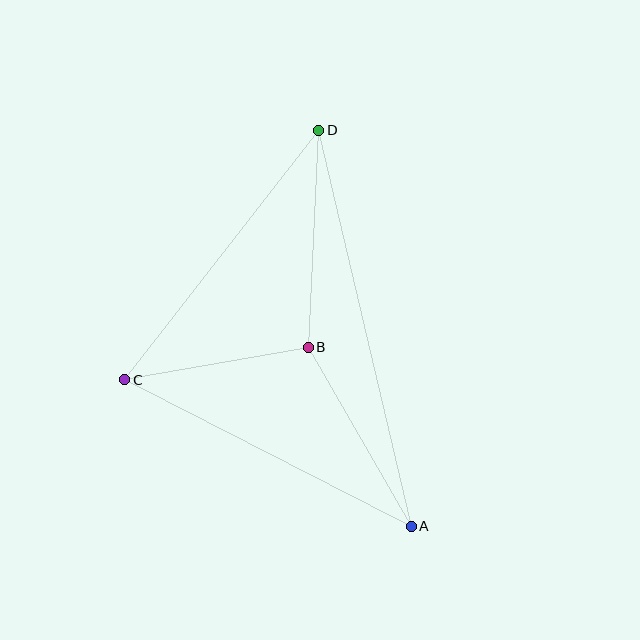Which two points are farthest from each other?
Points A and D are farthest from each other.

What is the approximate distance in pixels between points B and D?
The distance between B and D is approximately 217 pixels.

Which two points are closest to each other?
Points B and C are closest to each other.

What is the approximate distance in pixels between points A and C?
The distance between A and C is approximately 322 pixels.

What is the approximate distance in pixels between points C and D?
The distance between C and D is approximately 316 pixels.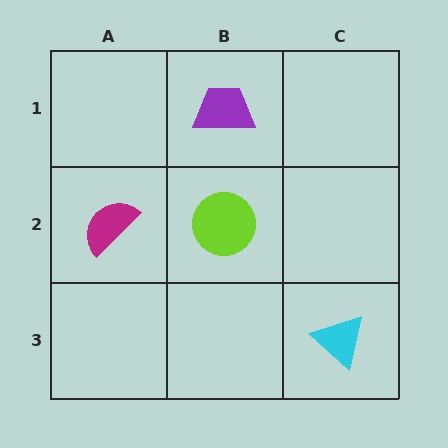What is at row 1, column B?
A purple trapezoid.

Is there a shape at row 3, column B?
No, that cell is empty.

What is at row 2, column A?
A magenta semicircle.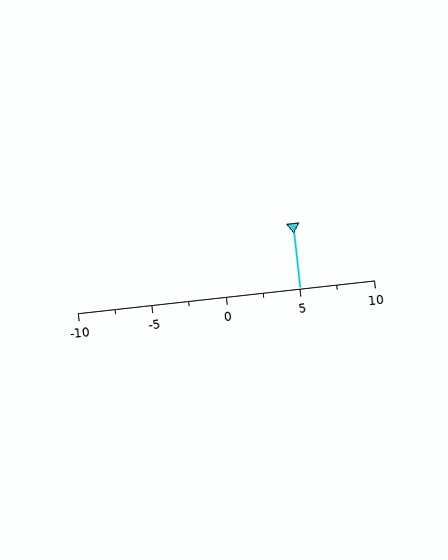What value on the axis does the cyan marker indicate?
The marker indicates approximately 5.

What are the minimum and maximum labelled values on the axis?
The axis runs from -10 to 10.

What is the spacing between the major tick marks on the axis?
The major ticks are spaced 5 apart.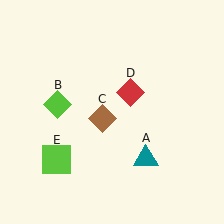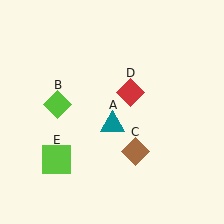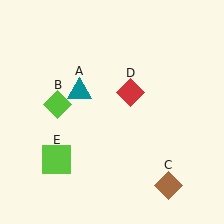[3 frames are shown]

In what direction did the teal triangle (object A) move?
The teal triangle (object A) moved up and to the left.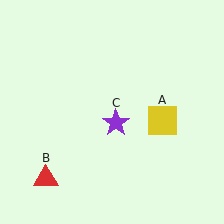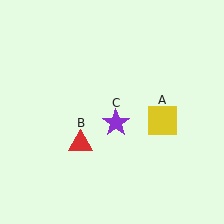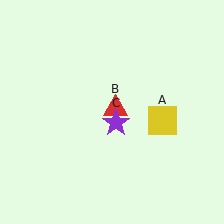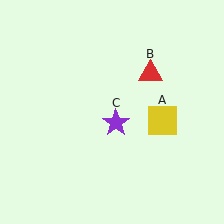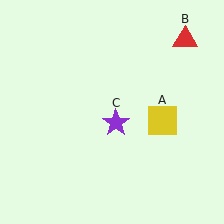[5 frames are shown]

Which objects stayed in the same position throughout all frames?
Yellow square (object A) and purple star (object C) remained stationary.